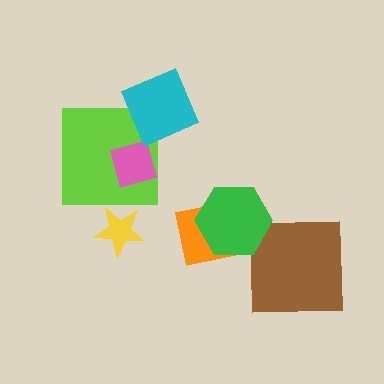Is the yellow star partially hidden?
No, no other shape covers it.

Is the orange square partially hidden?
Yes, it is partially covered by another shape.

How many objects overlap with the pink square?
1 object overlaps with the pink square.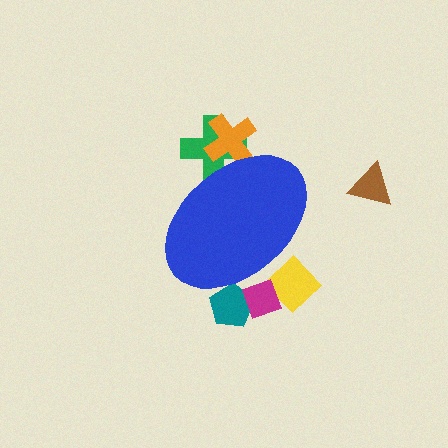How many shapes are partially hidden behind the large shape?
5 shapes are partially hidden.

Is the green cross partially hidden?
Yes, the green cross is partially hidden behind the blue ellipse.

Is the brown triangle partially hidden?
No, the brown triangle is fully visible.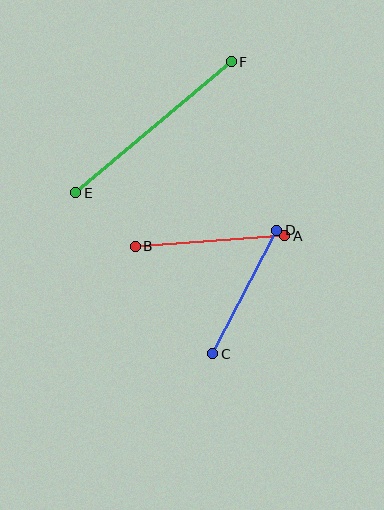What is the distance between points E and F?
The distance is approximately 204 pixels.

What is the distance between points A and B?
The distance is approximately 150 pixels.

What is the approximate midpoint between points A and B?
The midpoint is at approximately (210, 241) pixels.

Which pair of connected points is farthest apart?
Points E and F are farthest apart.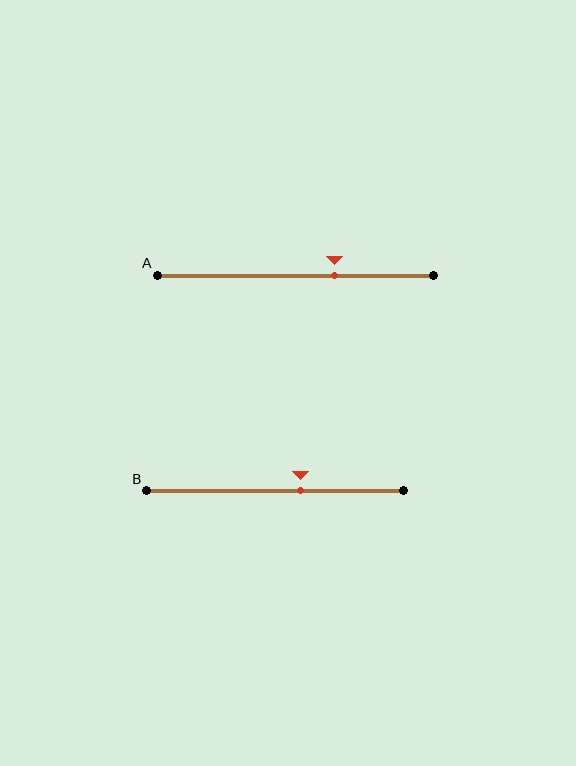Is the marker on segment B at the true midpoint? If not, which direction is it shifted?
No, the marker on segment B is shifted to the right by about 10% of the segment length.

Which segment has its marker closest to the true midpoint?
Segment B has its marker closest to the true midpoint.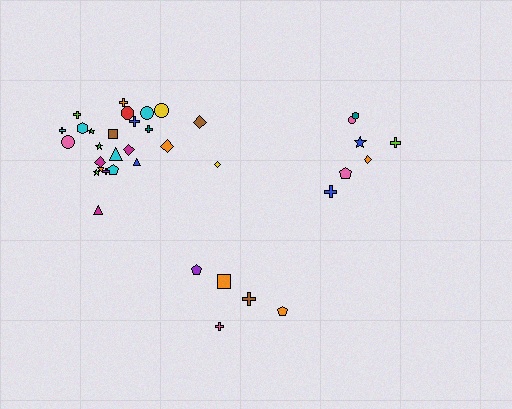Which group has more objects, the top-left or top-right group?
The top-left group.